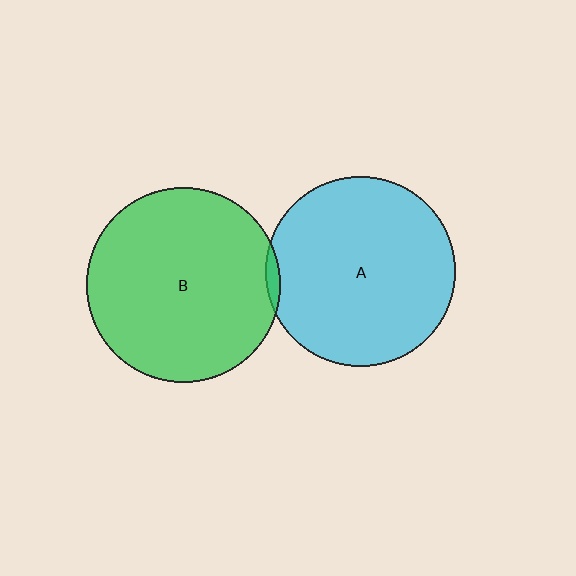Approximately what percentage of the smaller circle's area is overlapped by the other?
Approximately 5%.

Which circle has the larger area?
Circle B (green).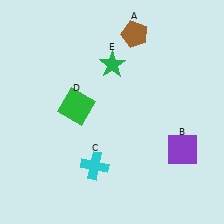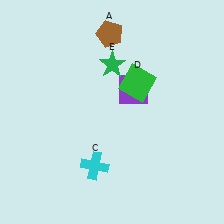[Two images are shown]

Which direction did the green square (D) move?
The green square (D) moved right.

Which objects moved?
The objects that moved are: the brown pentagon (A), the purple square (B), the green square (D).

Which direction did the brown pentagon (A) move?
The brown pentagon (A) moved left.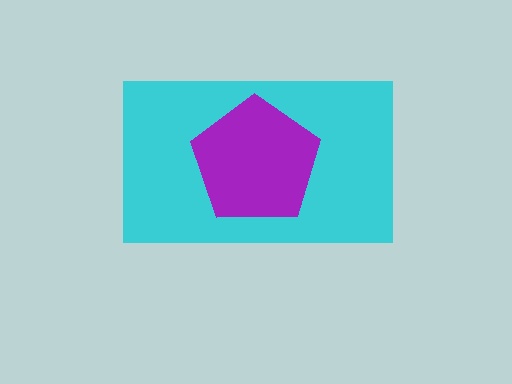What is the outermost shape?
The cyan rectangle.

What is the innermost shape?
The purple pentagon.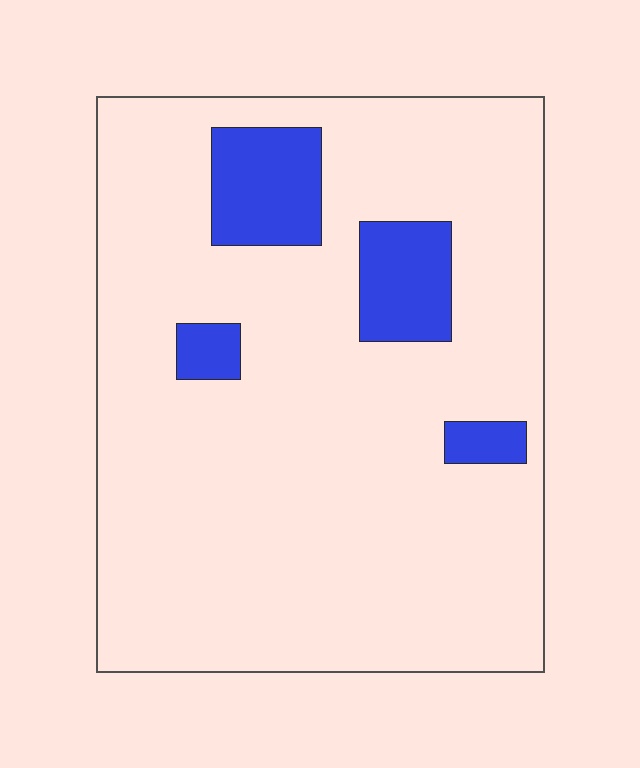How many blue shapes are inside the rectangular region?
4.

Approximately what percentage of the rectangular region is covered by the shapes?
Approximately 10%.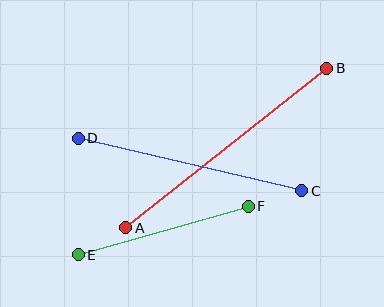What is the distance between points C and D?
The distance is approximately 230 pixels.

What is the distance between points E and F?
The distance is approximately 177 pixels.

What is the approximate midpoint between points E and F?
The midpoint is at approximately (163, 231) pixels.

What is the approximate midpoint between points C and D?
The midpoint is at approximately (190, 165) pixels.